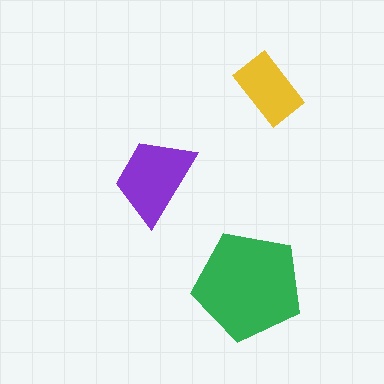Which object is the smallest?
The yellow rectangle.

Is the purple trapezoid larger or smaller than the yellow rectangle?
Larger.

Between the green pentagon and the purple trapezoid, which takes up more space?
The green pentagon.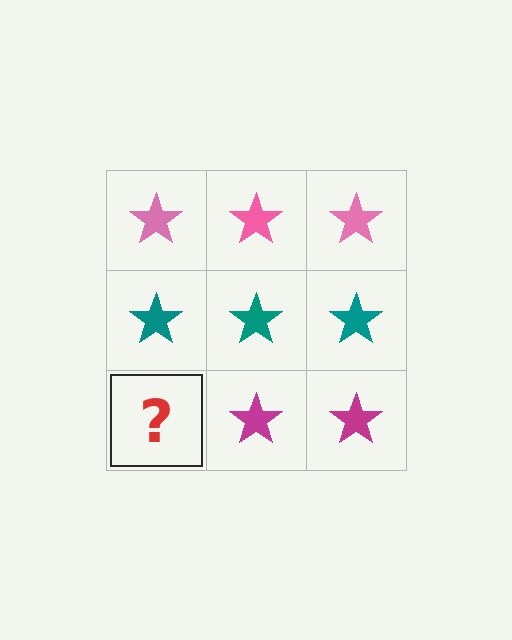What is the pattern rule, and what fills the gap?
The rule is that each row has a consistent color. The gap should be filled with a magenta star.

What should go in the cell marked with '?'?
The missing cell should contain a magenta star.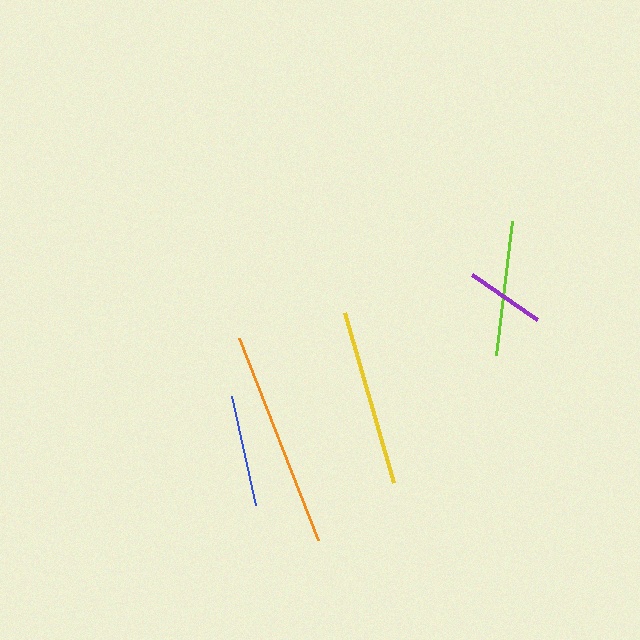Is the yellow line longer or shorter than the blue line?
The yellow line is longer than the blue line.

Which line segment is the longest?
The orange line is the longest at approximately 216 pixels.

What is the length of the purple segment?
The purple segment is approximately 79 pixels long.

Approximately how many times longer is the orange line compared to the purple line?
The orange line is approximately 2.7 times the length of the purple line.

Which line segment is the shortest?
The purple line is the shortest at approximately 79 pixels.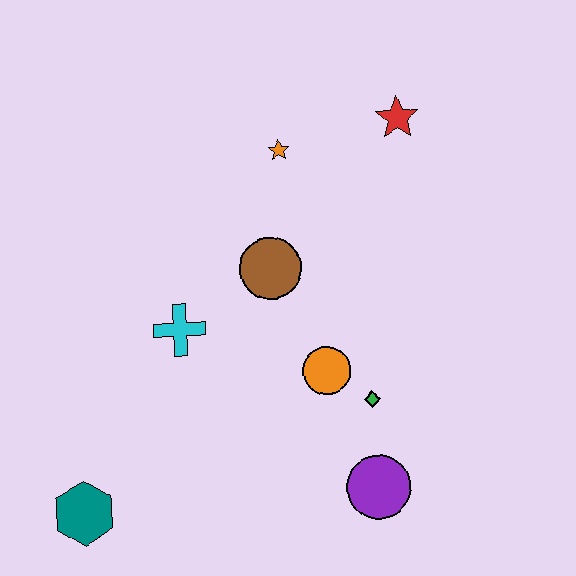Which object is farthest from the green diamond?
The teal hexagon is farthest from the green diamond.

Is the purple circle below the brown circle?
Yes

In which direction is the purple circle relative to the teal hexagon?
The purple circle is to the right of the teal hexagon.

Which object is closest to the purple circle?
The green diamond is closest to the purple circle.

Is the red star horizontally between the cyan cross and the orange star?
No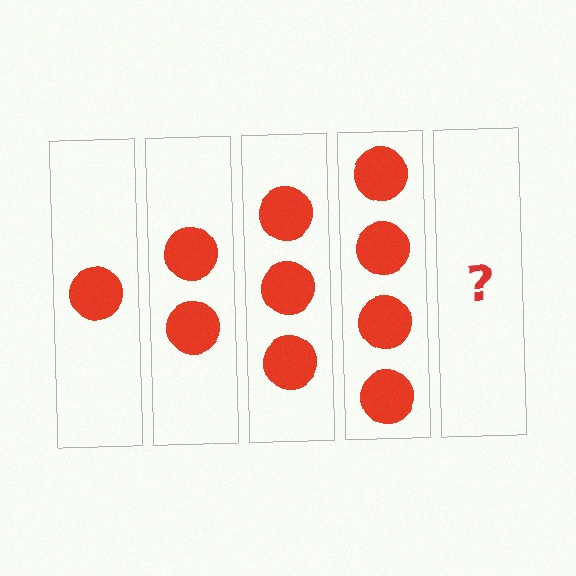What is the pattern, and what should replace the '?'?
The pattern is that each step adds one more circle. The '?' should be 5 circles.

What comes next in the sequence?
The next element should be 5 circles.